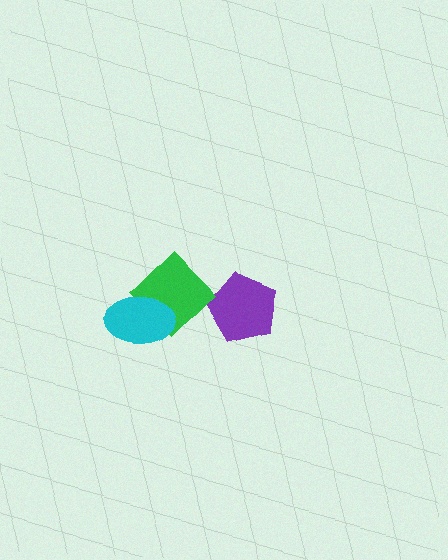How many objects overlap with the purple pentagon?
1 object overlaps with the purple pentagon.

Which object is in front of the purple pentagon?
The green diamond is in front of the purple pentagon.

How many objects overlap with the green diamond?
2 objects overlap with the green diamond.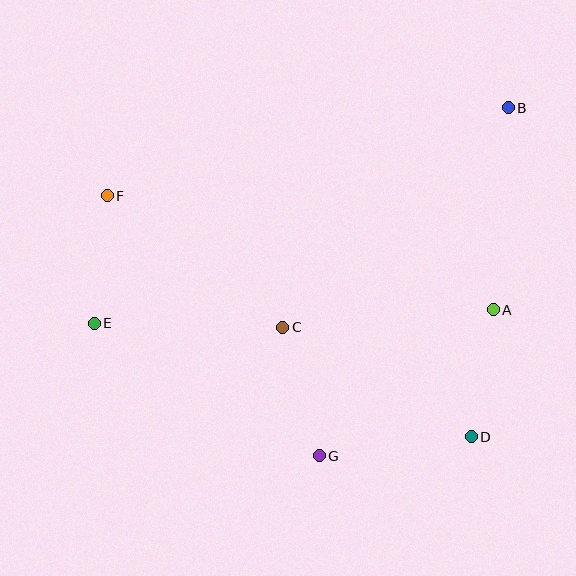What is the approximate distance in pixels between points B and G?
The distance between B and G is approximately 396 pixels.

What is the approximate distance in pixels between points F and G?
The distance between F and G is approximately 335 pixels.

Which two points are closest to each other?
Points E and F are closest to each other.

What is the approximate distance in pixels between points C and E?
The distance between C and E is approximately 188 pixels.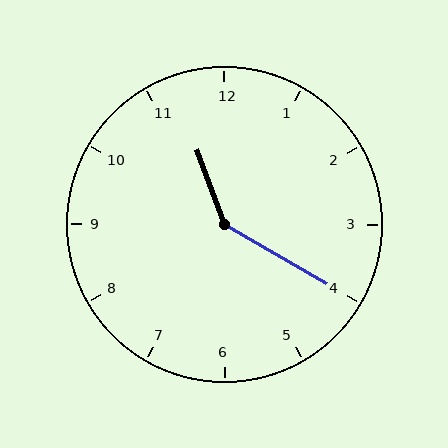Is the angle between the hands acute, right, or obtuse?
It is obtuse.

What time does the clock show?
11:20.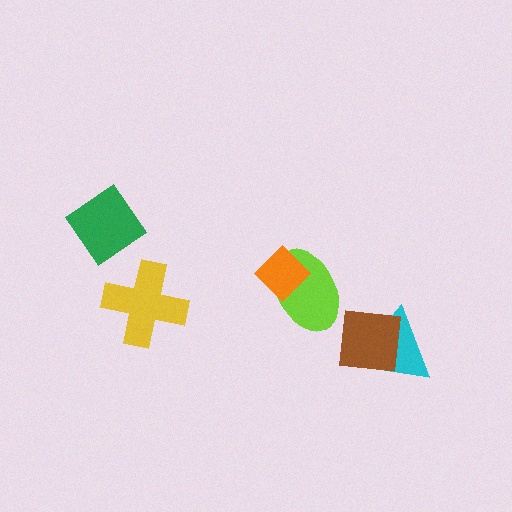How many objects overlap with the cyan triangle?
1 object overlaps with the cyan triangle.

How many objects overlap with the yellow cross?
0 objects overlap with the yellow cross.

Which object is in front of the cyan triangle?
The brown square is in front of the cyan triangle.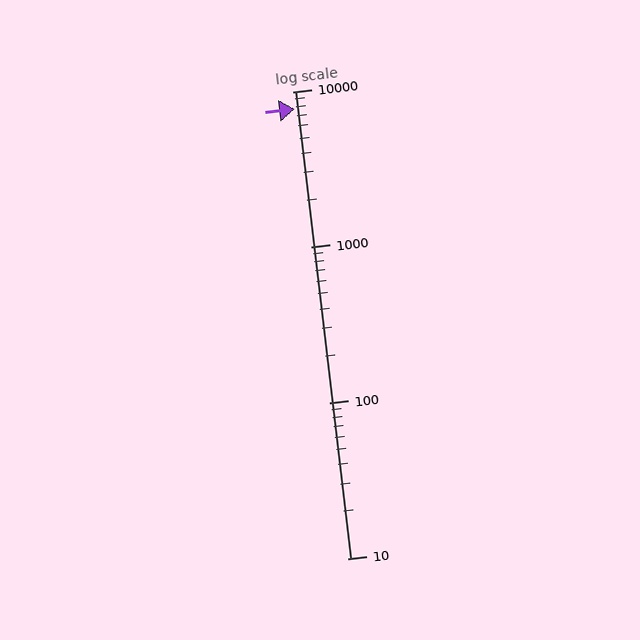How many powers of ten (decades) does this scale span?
The scale spans 3 decades, from 10 to 10000.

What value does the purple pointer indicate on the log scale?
The pointer indicates approximately 7700.